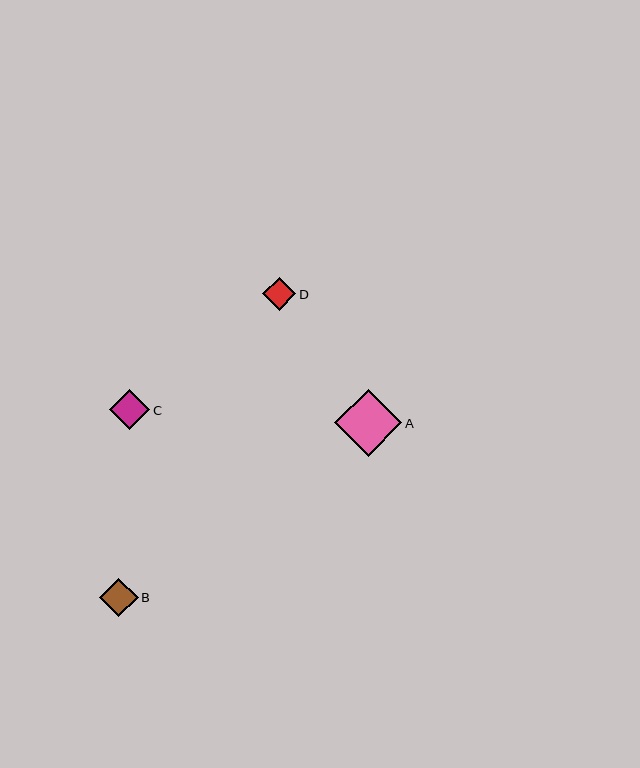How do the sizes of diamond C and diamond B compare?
Diamond C and diamond B are approximately the same size.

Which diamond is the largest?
Diamond A is the largest with a size of approximately 67 pixels.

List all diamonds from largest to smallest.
From largest to smallest: A, C, B, D.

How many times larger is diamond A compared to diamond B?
Diamond A is approximately 1.7 times the size of diamond B.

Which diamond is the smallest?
Diamond D is the smallest with a size of approximately 33 pixels.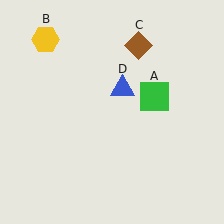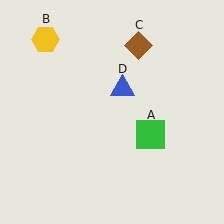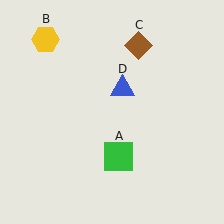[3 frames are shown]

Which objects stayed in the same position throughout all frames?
Yellow hexagon (object B) and brown diamond (object C) and blue triangle (object D) remained stationary.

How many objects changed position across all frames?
1 object changed position: green square (object A).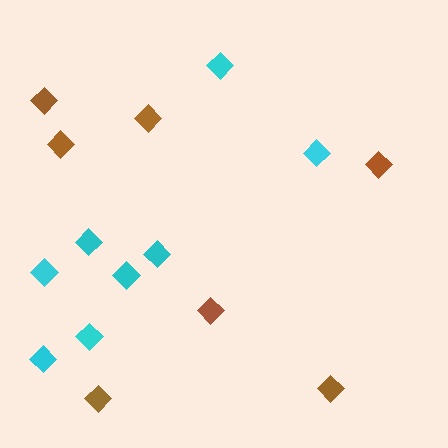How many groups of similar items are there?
There are 2 groups: one group of cyan diamonds (8) and one group of brown diamonds (7).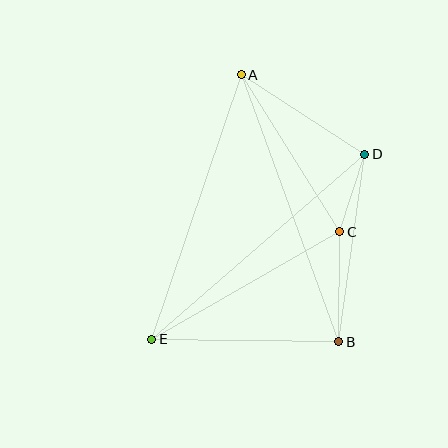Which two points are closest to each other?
Points C and D are closest to each other.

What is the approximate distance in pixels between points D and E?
The distance between D and E is approximately 282 pixels.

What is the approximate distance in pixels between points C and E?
The distance between C and E is approximately 216 pixels.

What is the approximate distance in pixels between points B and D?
The distance between B and D is approximately 189 pixels.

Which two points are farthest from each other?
Points A and B are farthest from each other.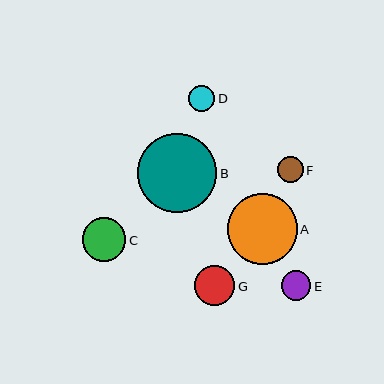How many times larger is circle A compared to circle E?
Circle A is approximately 2.4 times the size of circle E.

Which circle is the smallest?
Circle F is the smallest with a size of approximately 26 pixels.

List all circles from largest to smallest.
From largest to smallest: B, A, C, G, E, D, F.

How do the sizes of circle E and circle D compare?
Circle E and circle D are approximately the same size.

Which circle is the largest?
Circle B is the largest with a size of approximately 80 pixels.